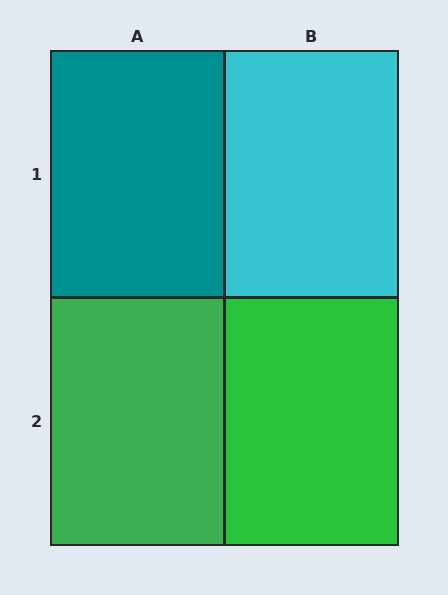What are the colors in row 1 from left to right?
Teal, cyan.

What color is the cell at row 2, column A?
Green.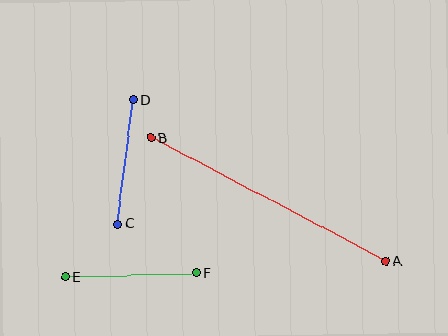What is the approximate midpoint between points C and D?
The midpoint is at approximately (125, 162) pixels.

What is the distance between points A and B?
The distance is approximately 265 pixels.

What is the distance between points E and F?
The distance is approximately 131 pixels.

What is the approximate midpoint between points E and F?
The midpoint is at approximately (130, 275) pixels.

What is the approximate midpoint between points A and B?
The midpoint is at approximately (268, 200) pixels.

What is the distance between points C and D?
The distance is approximately 124 pixels.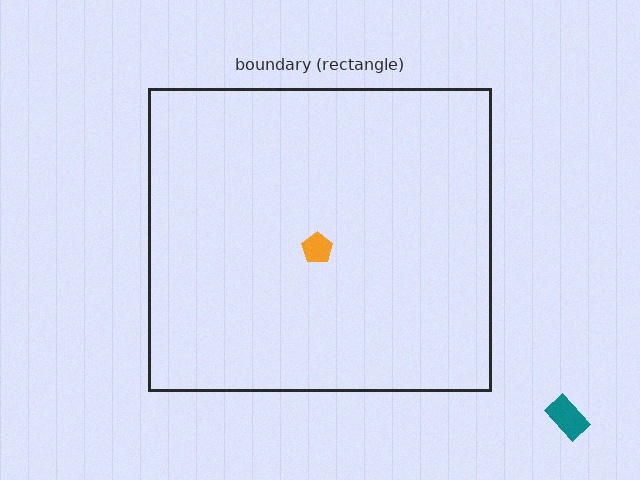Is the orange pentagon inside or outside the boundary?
Inside.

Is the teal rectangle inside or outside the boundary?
Outside.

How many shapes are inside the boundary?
1 inside, 1 outside.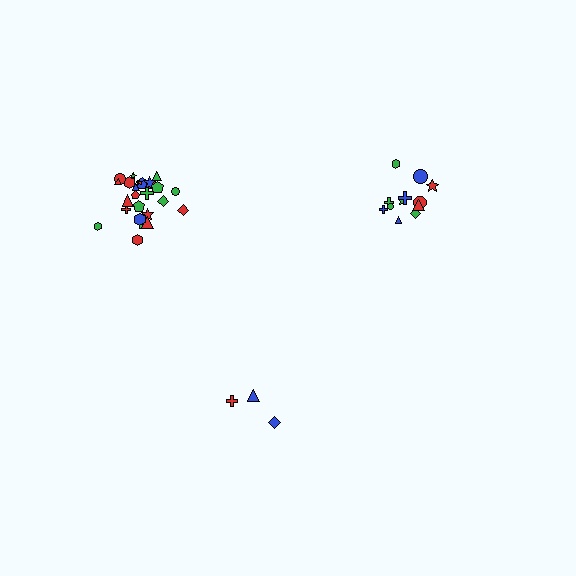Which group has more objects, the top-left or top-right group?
The top-left group.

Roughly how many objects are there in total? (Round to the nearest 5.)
Roughly 40 objects in total.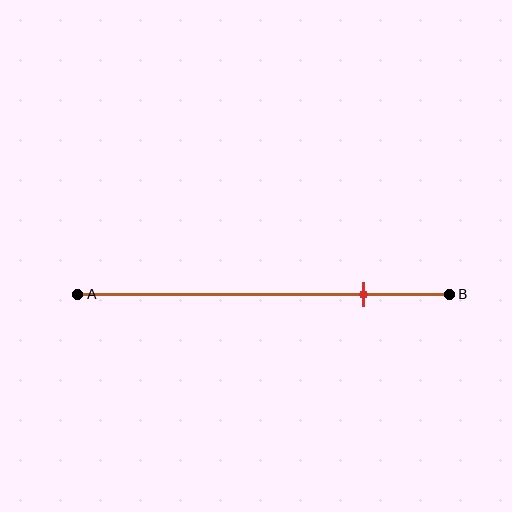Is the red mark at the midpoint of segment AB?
No, the mark is at about 75% from A, not at the 50% midpoint.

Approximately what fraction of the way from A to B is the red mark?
The red mark is approximately 75% of the way from A to B.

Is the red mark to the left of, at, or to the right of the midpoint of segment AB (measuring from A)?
The red mark is to the right of the midpoint of segment AB.